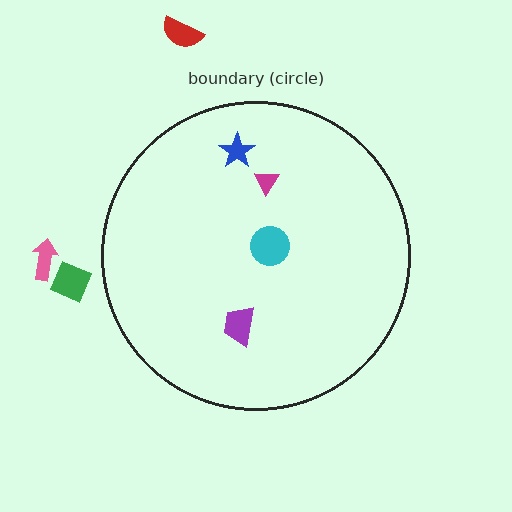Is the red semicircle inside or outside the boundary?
Outside.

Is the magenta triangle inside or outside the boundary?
Inside.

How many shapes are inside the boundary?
4 inside, 3 outside.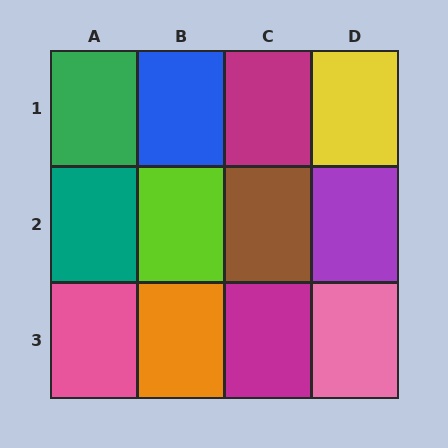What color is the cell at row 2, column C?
Brown.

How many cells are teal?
1 cell is teal.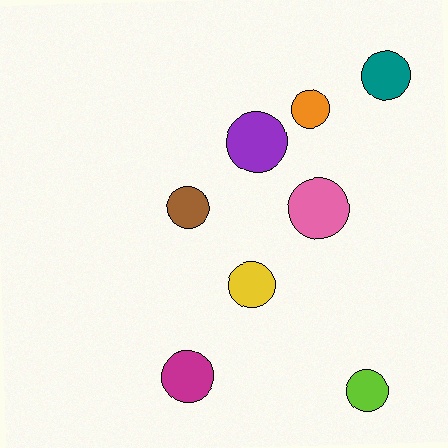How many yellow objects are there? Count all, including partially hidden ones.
There is 1 yellow object.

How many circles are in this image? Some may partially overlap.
There are 8 circles.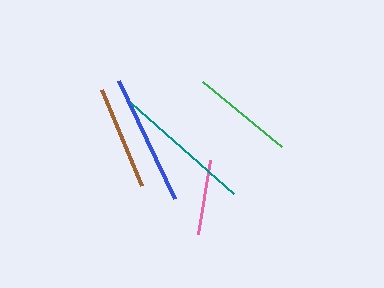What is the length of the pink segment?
The pink segment is approximately 74 pixels long.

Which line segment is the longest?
The teal line is the longest at approximately 138 pixels.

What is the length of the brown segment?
The brown segment is approximately 104 pixels long.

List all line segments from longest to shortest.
From longest to shortest: teal, blue, brown, green, pink.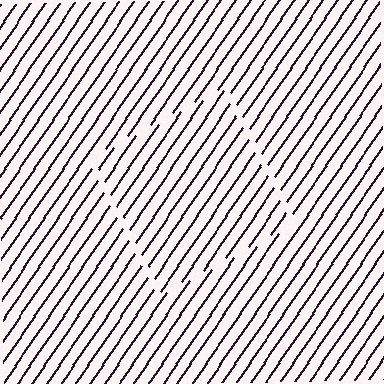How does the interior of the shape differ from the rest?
The interior of the shape contains the same grating, shifted by half a period — the contour is defined by the phase discontinuity where line-ends from the inner and outer gratings abut.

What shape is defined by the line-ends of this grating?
An illusory square. The interior of the shape contains the same grating, shifted by half a period — the contour is defined by the phase discontinuity where line-ends from the inner and outer gratings abut.